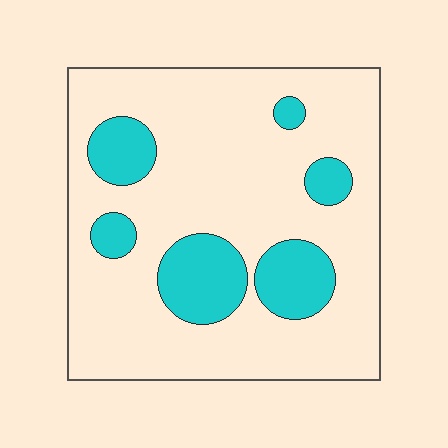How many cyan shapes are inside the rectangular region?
6.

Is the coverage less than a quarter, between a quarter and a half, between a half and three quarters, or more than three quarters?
Less than a quarter.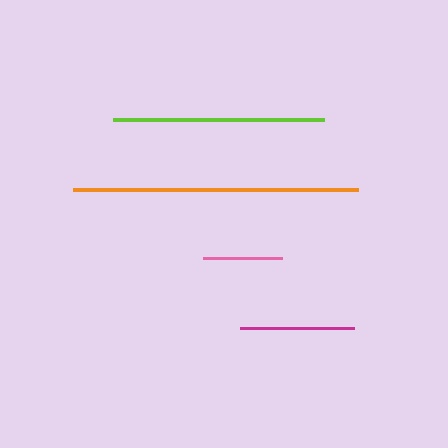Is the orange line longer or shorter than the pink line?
The orange line is longer than the pink line.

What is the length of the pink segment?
The pink segment is approximately 79 pixels long.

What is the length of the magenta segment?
The magenta segment is approximately 114 pixels long.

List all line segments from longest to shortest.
From longest to shortest: orange, lime, magenta, pink.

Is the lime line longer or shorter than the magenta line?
The lime line is longer than the magenta line.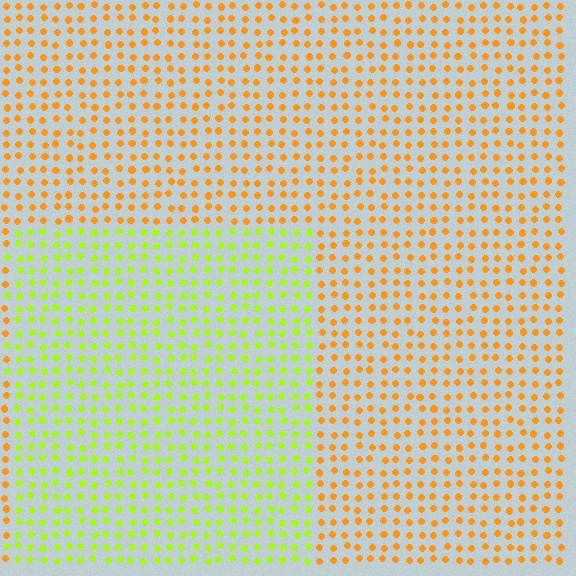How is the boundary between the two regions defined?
The boundary is defined purely by a slight shift in hue (about 52 degrees). Spacing, size, and orientation are identical on both sides.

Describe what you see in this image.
The image is filled with small orange elements in a uniform arrangement. A rectangle-shaped region is visible where the elements are tinted to a slightly different hue, forming a subtle color boundary.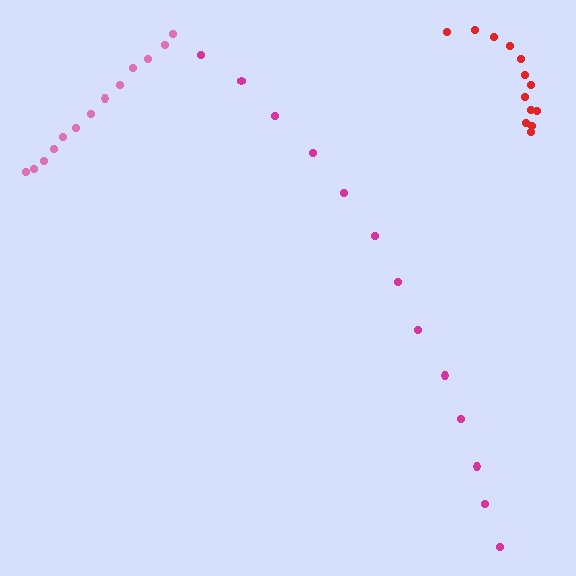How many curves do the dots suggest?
There are 3 distinct paths.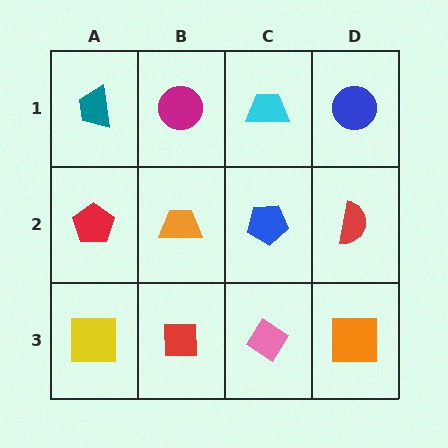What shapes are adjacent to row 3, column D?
A red semicircle (row 2, column D), a pink diamond (row 3, column C).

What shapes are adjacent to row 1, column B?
An orange trapezoid (row 2, column B), a teal trapezoid (row 1, column A), a cyan trapezoid (row 1, column C).